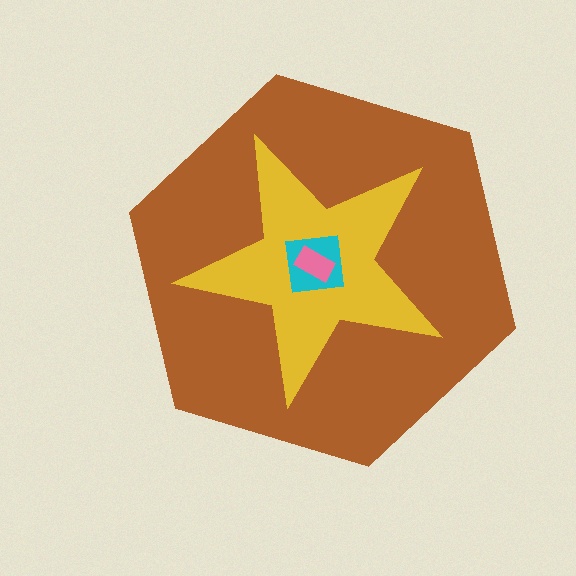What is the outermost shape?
The brown hexagon.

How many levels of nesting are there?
4.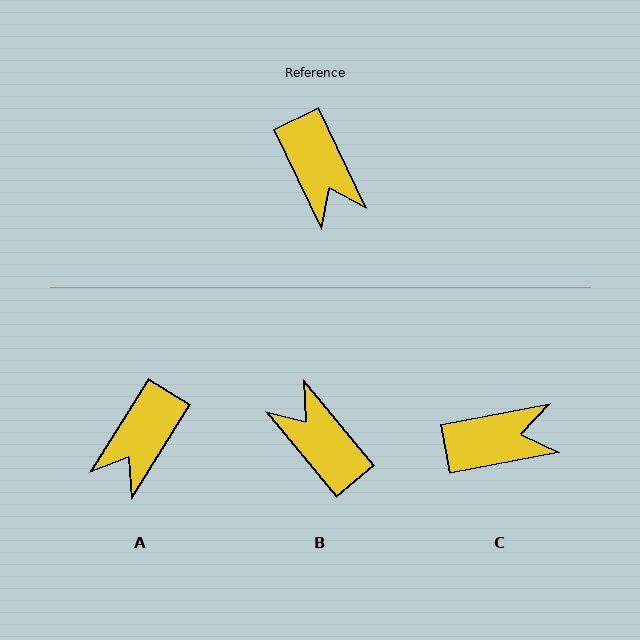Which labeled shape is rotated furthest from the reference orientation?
B, about 166 degrees away.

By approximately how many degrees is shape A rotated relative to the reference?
Approximately 57 degrees clockwise.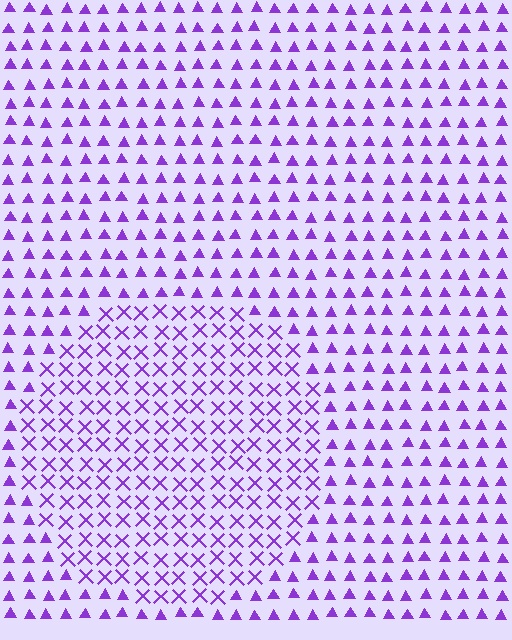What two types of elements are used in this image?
The image uses X marks inside the circle region and triangles outside it.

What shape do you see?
I see a circle.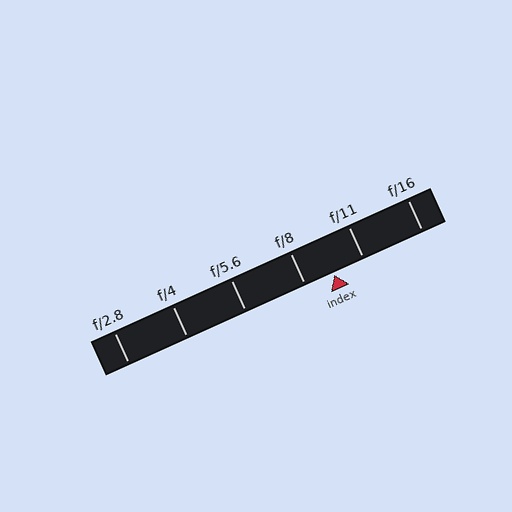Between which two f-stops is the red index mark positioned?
The index mark is between f/8 and f/11.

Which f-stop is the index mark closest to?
The index mark is closest to f/8.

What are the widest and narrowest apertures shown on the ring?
The widest aperture shown is f/2.8 and the narrowest is f/16.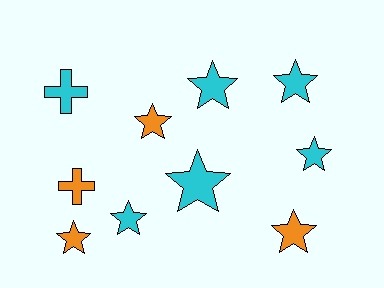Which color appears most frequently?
Cyan, with 6 objects.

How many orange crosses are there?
There is 1 orange cross.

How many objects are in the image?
There are 10 objects.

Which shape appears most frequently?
Star, with 8 objects.